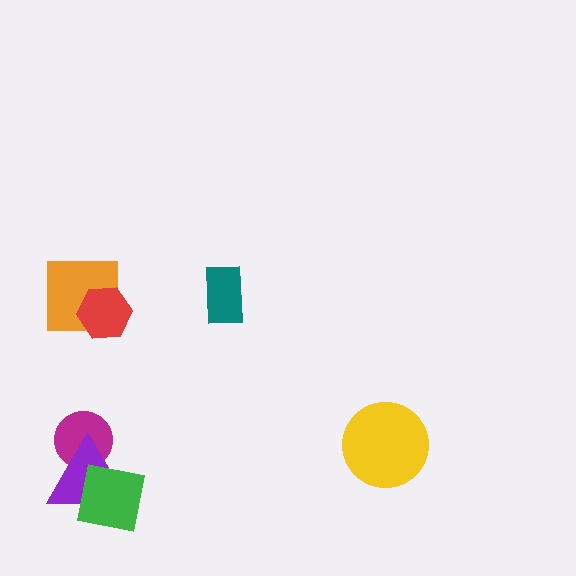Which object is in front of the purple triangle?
The green square is in front of the purple triangle.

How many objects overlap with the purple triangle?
2 objects overlap with the purple triangle.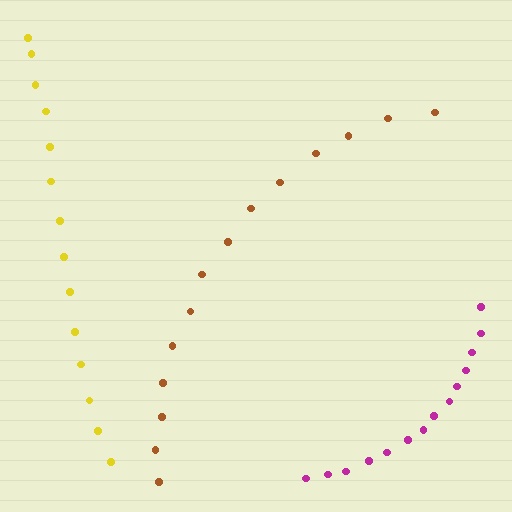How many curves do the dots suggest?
There are 3 distinct paths.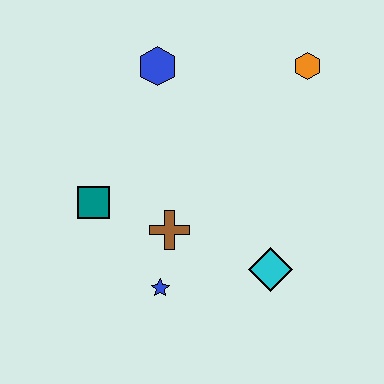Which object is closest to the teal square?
The brown cross is closest to the teal square.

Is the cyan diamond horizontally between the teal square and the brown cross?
No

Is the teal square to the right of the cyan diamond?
No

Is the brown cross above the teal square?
No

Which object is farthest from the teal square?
The orange hexagon is farthest from the teal square.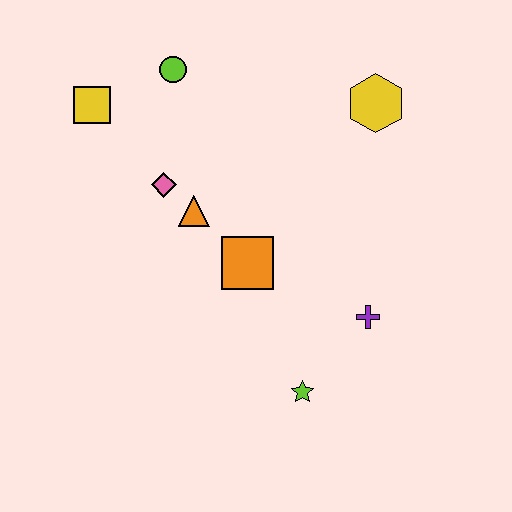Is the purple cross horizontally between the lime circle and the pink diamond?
No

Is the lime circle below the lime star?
No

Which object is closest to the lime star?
The purple cross is closest to the lime star.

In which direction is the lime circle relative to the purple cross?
The lime circle is above the purple cross.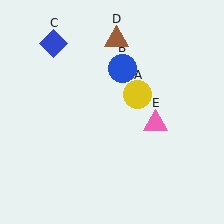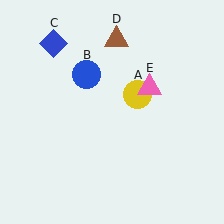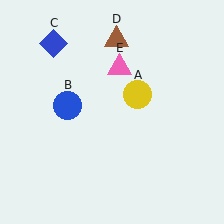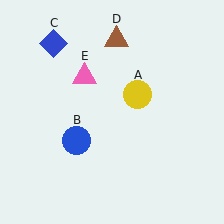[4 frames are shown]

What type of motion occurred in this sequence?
The blue circle (object B), pink triangle (object E) rotated counterclockwise around the center of the scene.